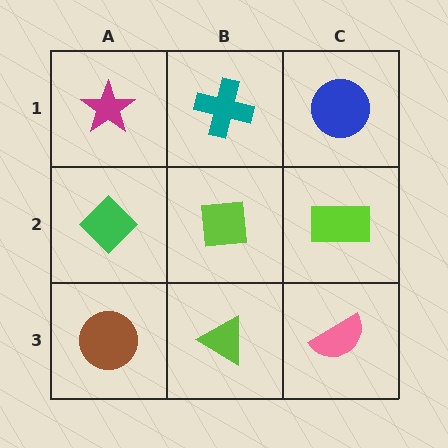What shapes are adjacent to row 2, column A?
A magenta star (row 1, column A), a brown circle (row 3, column A), a lime square (row 2, column B).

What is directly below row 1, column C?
A lime rectangle.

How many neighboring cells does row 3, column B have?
3.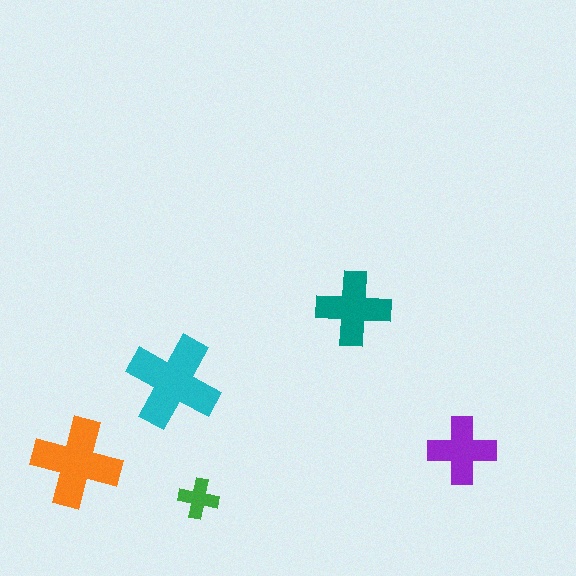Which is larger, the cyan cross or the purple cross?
The cyan one.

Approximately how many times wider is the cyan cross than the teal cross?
About 1.5 times wider.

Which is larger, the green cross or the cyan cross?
The cyan one.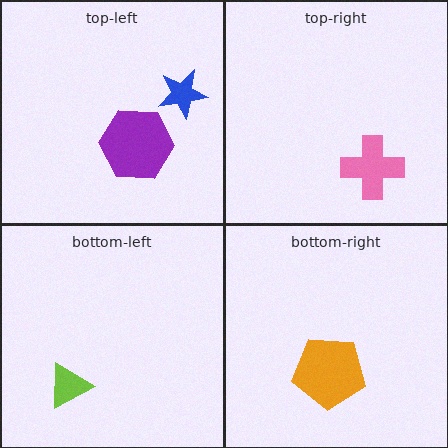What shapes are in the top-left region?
The blue star, the purple hexagon.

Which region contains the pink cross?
The top-right region.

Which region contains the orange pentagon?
The bottom-right region.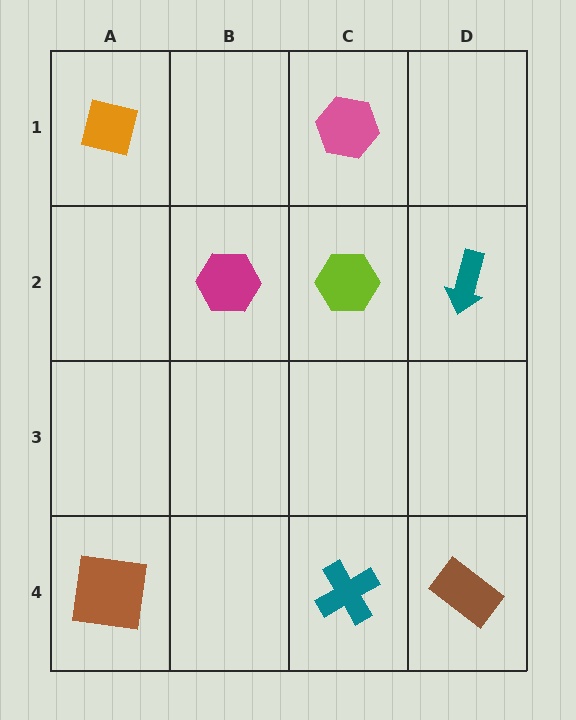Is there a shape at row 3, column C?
No, that cell is empty.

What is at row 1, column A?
An orange square.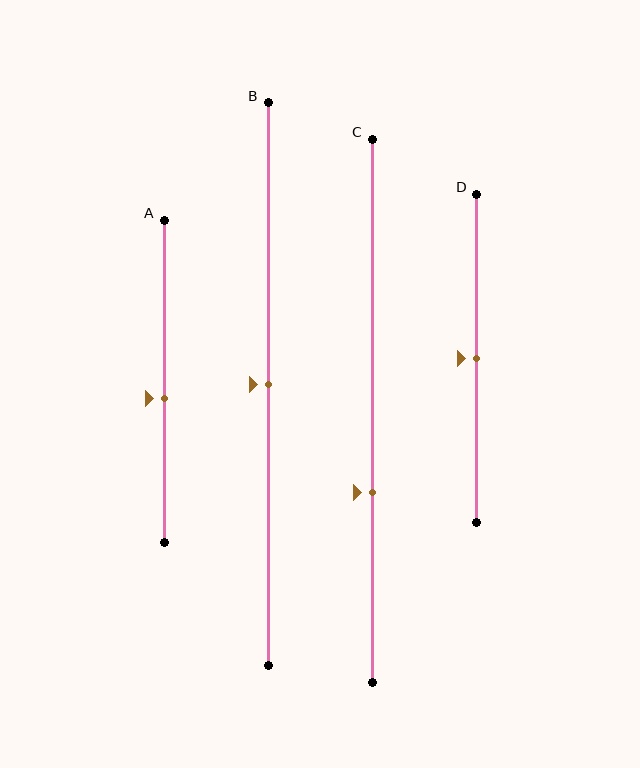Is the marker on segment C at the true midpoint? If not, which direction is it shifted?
No, the marker on segment C is shifted downward by about 15% of the segment length.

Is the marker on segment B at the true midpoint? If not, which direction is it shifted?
Yes, the marker on segment B is at the true midpoint.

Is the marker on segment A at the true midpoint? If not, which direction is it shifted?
No, the marker on segment A is shifted downward by about 5% of the segment length.